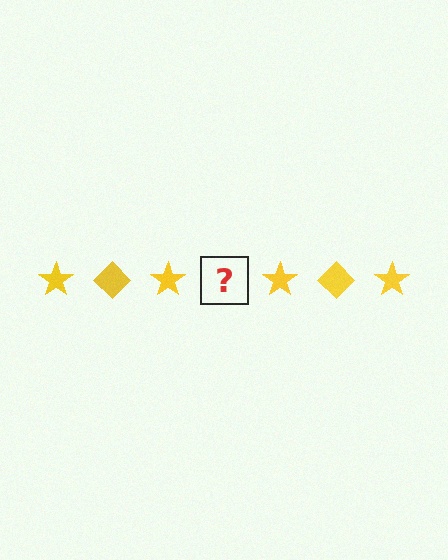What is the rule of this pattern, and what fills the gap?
The rule is that the pattern cycles through star, diamond shapes in yellow. The gap should be filled with a yellow diamond.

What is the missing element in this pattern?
The missing element is a yellow diamond.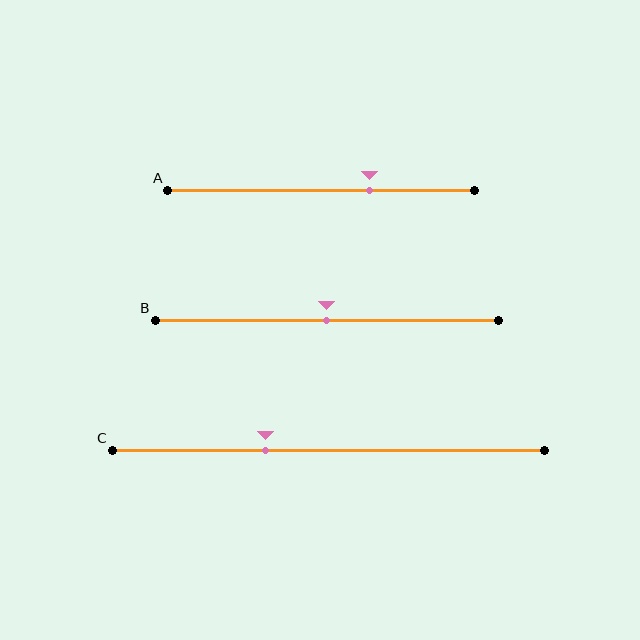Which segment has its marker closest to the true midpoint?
Segment B has its marker closest to the true midpoint.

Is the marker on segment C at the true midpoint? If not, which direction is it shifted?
No, the marker on segment C is shifted to the left by about 14% of the segment length.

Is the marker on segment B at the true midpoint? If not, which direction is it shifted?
Yes, the marker on segment B is at the true midpoint.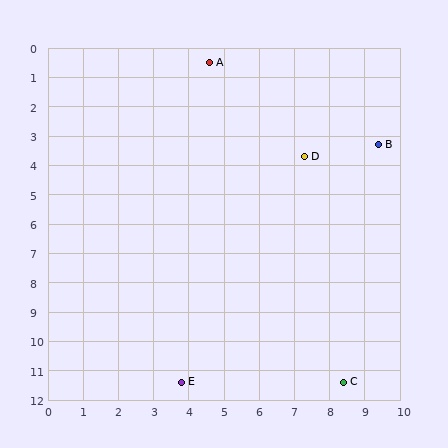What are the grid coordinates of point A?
Point A is at approximately (4.6, 0.5).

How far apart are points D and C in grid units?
Points D and C are about 7.8 grid units apart.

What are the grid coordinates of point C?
Point C is at approximately (8.4, 11.4).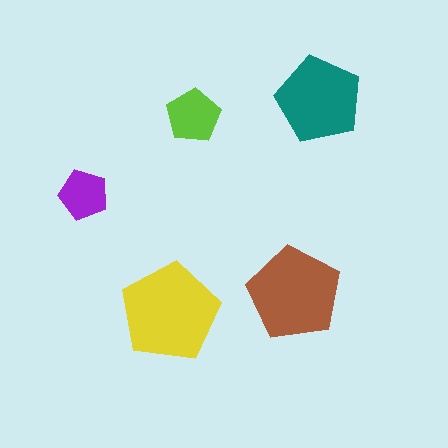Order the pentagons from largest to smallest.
the yellow one, the brown one, the teal one, the lime one, the purple one.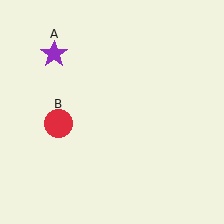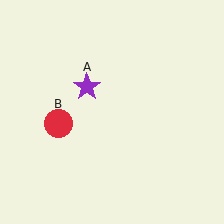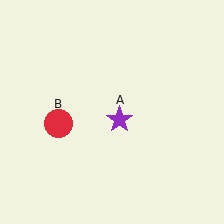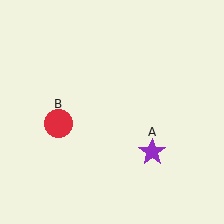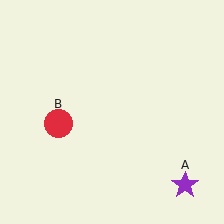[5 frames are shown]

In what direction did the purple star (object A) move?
The purple star (object A) moved down and to the right.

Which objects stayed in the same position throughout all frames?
Red circle (object B) remained stationary.